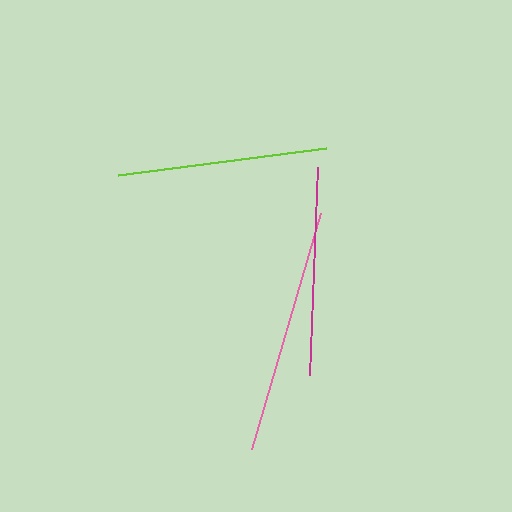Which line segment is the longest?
The pink line is the longest at approximately 246 pixels.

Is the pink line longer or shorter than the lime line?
The pink line is longer than the lime line.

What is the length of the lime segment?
The lime segment is approximately 210 pixels long.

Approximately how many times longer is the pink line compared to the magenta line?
The pink line is approximately 1.2 times the length of the magenta line.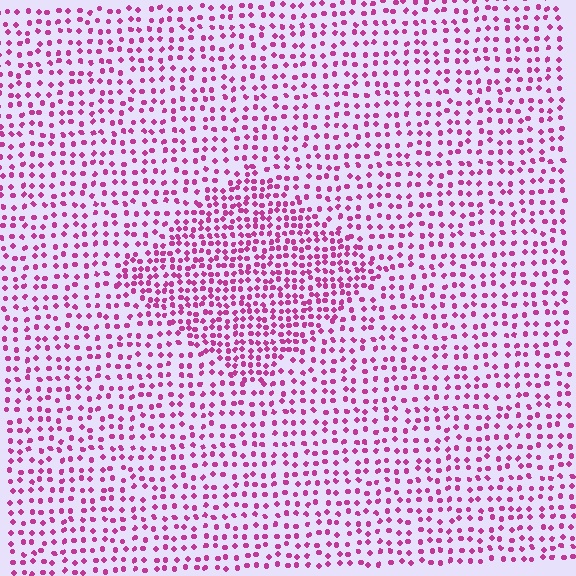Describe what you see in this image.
The image contains small magenta elements arranged at two different densities. A diamond-shaped region is visible where the elements are more densely packed than the surrounding area.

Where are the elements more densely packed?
The elements are more densely packed inside the diamond boundary.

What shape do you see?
I see a diamond.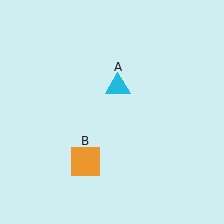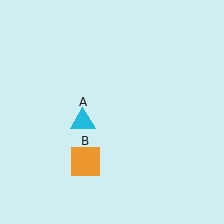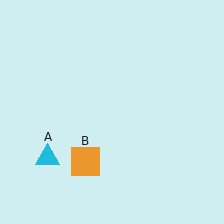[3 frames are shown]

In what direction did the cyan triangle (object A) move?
The cyan triangle (object A) moved down and to the left.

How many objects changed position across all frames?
1 object changed position: cyan triangle (object A).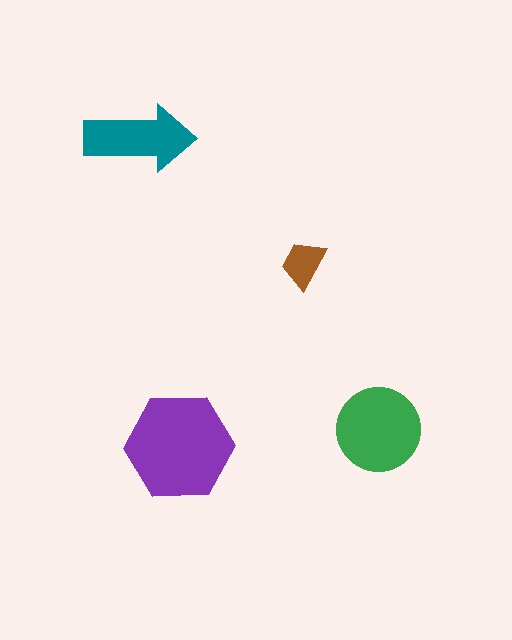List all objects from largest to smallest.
The purple hexagon, the green circle, the teal arrow, the brown trapezoid.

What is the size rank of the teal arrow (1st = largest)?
3rd.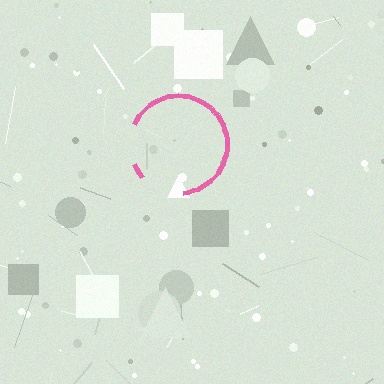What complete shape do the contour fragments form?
The contour fragments form a circle.